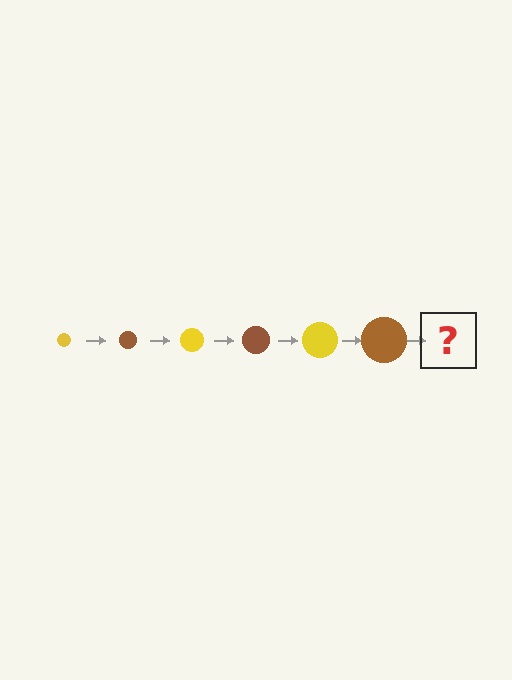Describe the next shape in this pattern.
It should be a yellow circle, larger than the previous one.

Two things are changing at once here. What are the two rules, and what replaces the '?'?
The two rules are that the circle grows larger each step and the color cycles through yellow and brown. The '?' should be a yellow circle, larger than the previous one.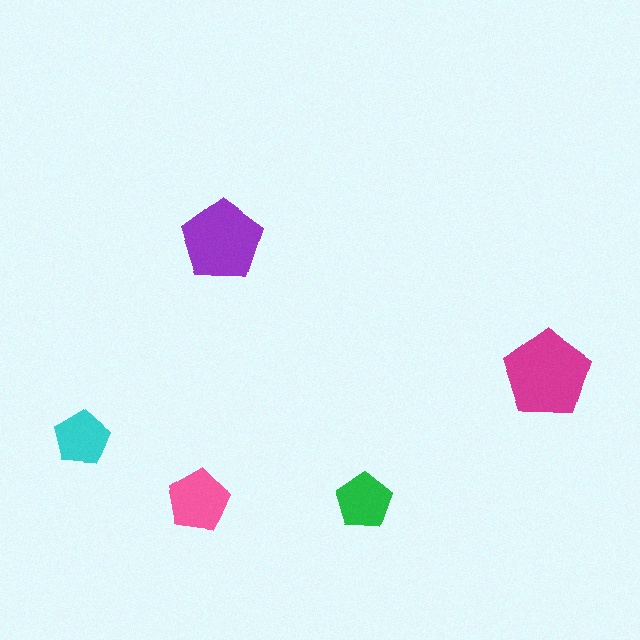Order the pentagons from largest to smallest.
the magenta one, the purple one, the pink one, the green one, the cyan one.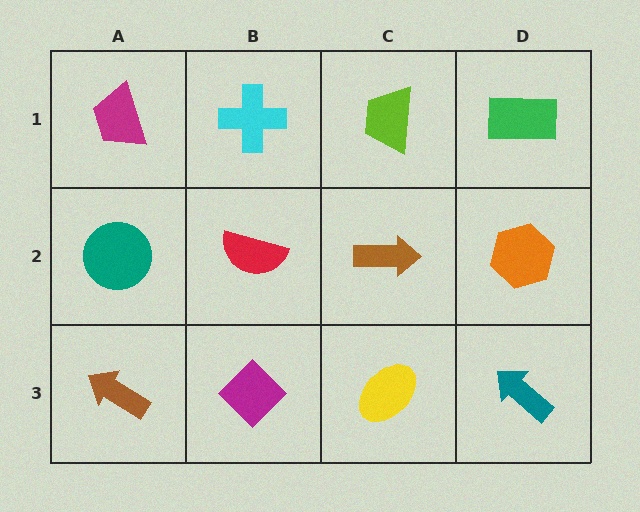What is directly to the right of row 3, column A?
A magenta diamond.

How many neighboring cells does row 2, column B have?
4.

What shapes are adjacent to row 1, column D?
An orange hexagon (row 2, column D), a lime trapezoid (row 1, column C).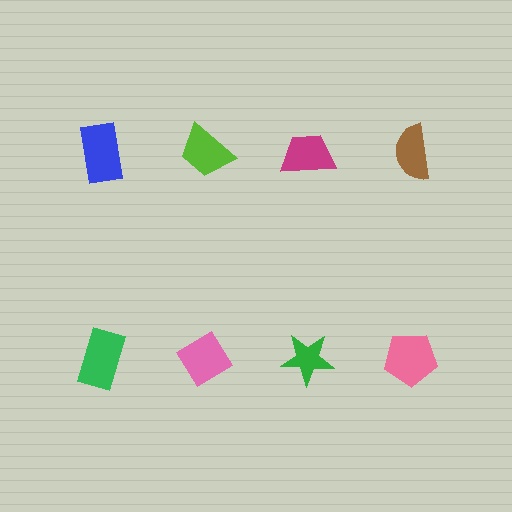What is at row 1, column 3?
A magenta trapezoid.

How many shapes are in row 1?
4 shapes.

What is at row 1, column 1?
A blue rectangle.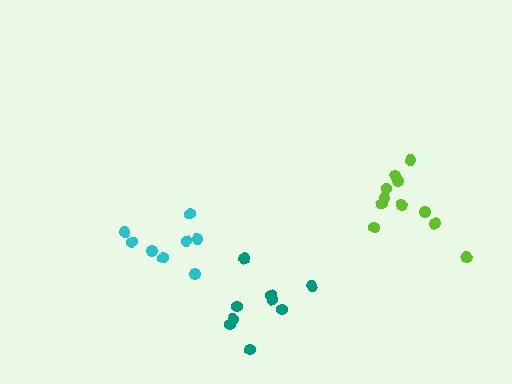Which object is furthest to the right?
The lime cluster is rightmost.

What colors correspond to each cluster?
The clusters are colored: lime, teal, cyan.